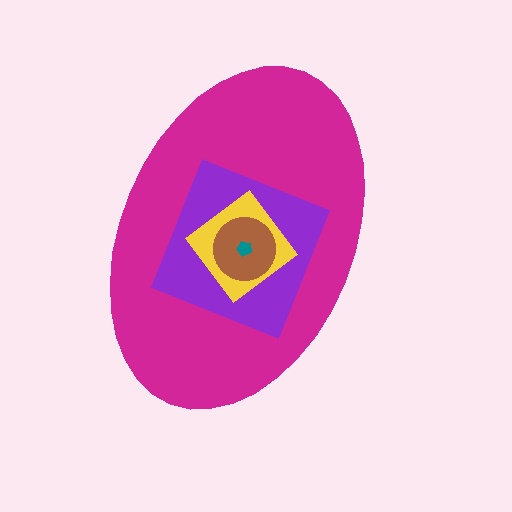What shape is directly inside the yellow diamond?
The brown circle.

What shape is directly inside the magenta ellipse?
The purple square.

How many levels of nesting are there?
5.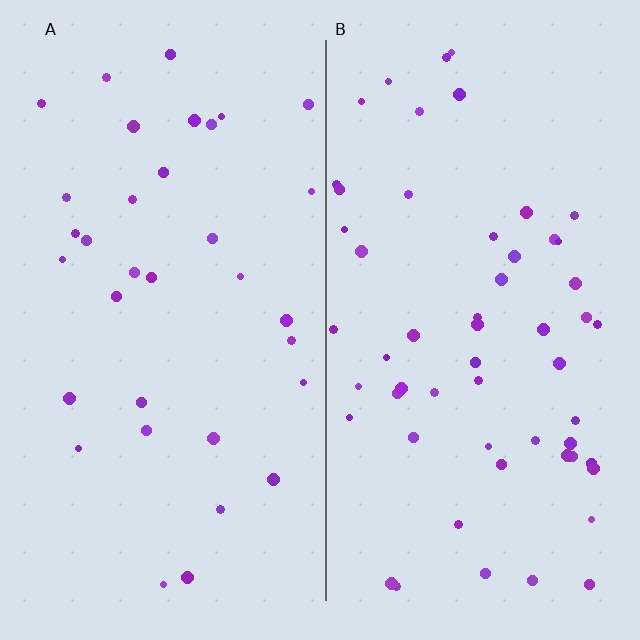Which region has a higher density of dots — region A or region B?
B (the right).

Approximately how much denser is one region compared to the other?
Approximately 1.7× — region B over region A.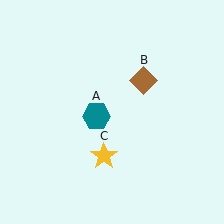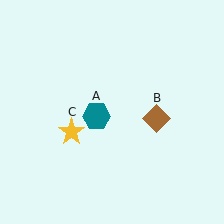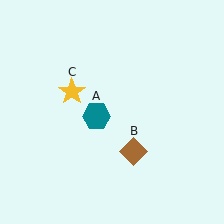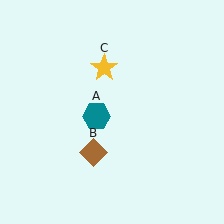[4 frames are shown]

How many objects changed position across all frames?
2 objects changed position: brown diamond (object B), yellow star (object C).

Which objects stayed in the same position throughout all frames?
Teal hexagon (object A) remained stationary.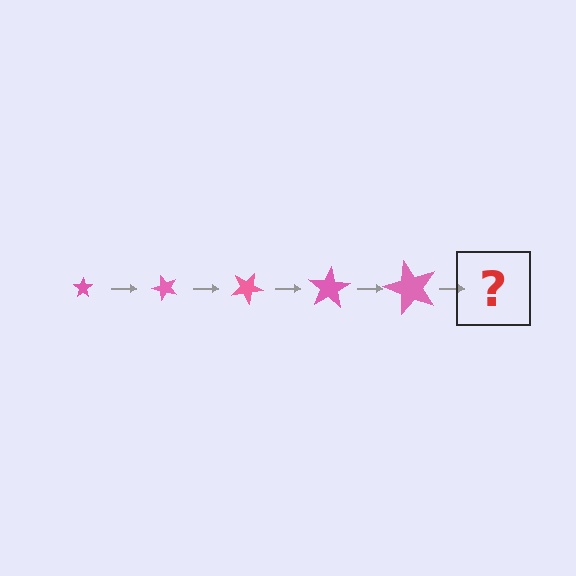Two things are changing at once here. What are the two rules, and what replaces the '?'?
The two rules are that the star grows larger each step and it rotates 50 degrees each step. The '?' should be a star, larger than the previous one and rotated 250 degrees from the start.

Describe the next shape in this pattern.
It should be a star, larger than the previous one and rotated 250 degrees from the start.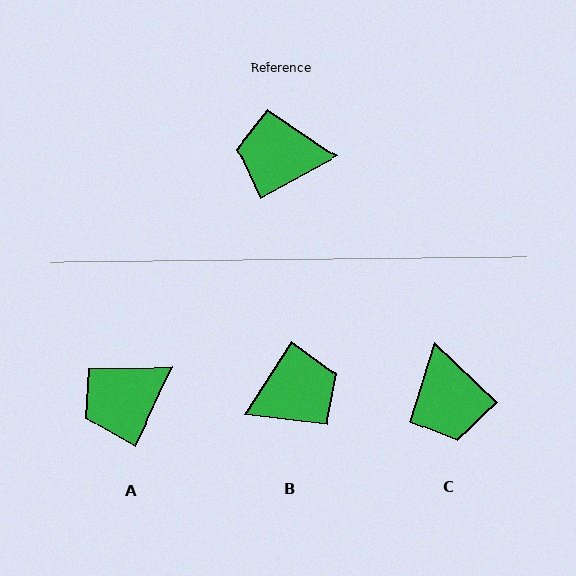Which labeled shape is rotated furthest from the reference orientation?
B, about 152 degrees away.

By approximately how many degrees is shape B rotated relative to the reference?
Approximately 152 degrees clockwise.